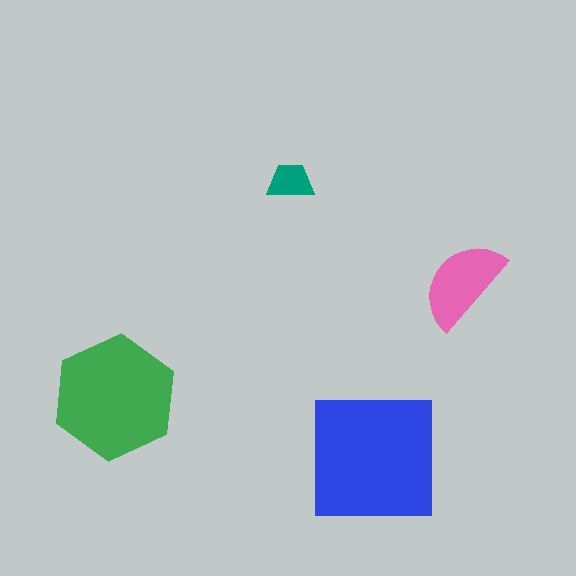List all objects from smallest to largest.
The teal trapezoid, the pink semicircle, the green hexagon, the blue square.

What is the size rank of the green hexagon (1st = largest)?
2nd.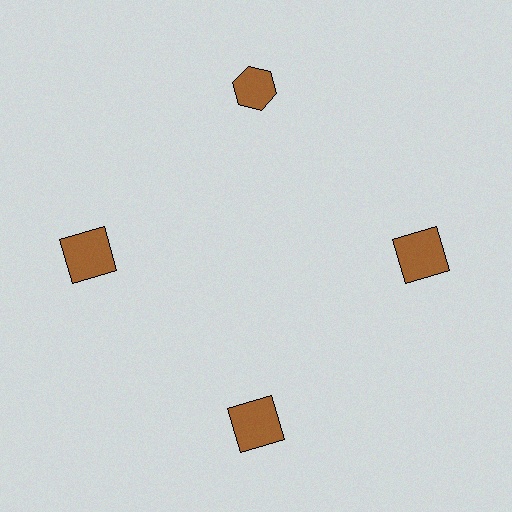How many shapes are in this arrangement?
There are 4 shapes arranged in a ring pattern.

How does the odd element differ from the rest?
It has a different shape: hexagon instead of square.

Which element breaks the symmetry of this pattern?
The brown hexagon at roughly the 12 o'clock position breaks the symmetry. All other shapes are brown squares.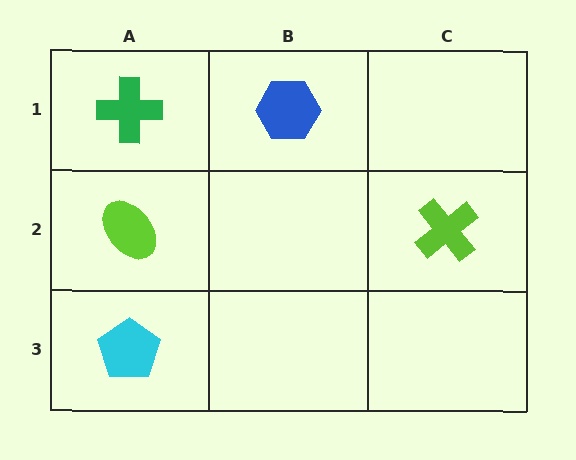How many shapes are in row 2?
2 shapes.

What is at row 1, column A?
A green cross.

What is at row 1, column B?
A blue hexagon.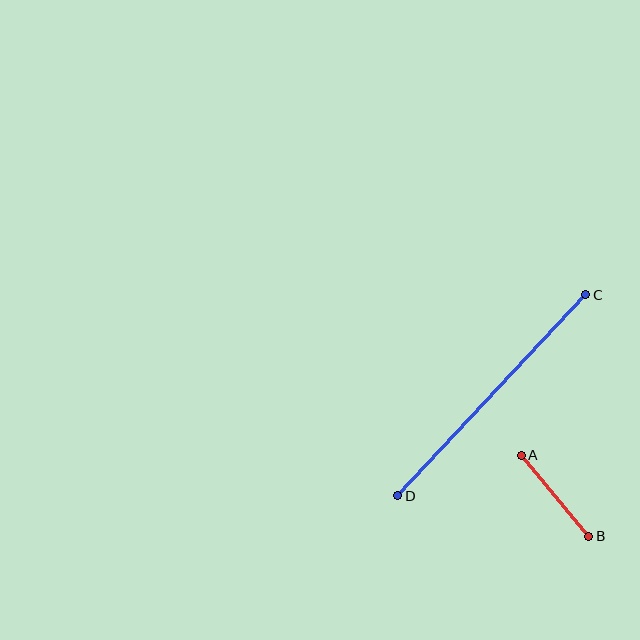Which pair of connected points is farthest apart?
Points C and D are farthest apart.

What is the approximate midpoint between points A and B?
The midpoint is at approximately (555, 496) pixels.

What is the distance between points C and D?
The distance is approximately 275 pixels.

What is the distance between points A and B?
The distance is approximately 106 pixels.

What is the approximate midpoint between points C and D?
The midpoint is at approximately (492, 395) pixels.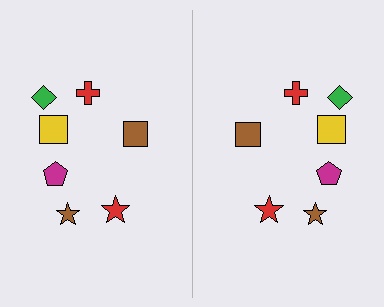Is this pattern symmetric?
Yes, this pattern has bilateral (reflection) symmetry.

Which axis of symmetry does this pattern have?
The pattern has a vertical axis of symmetry running through the center of the image.